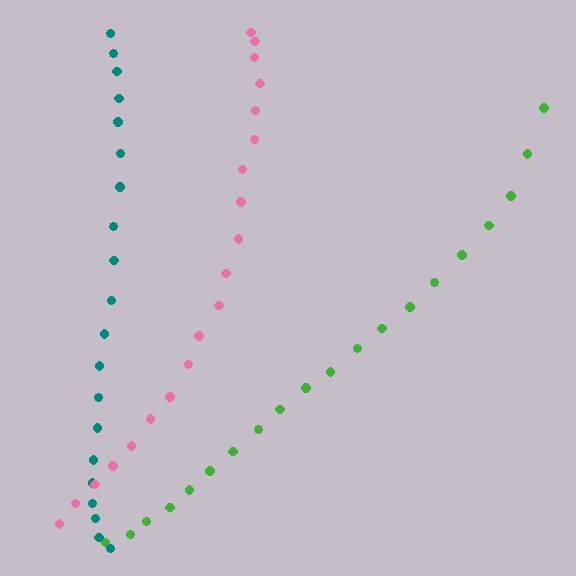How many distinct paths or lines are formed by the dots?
There are 3 distinct paths.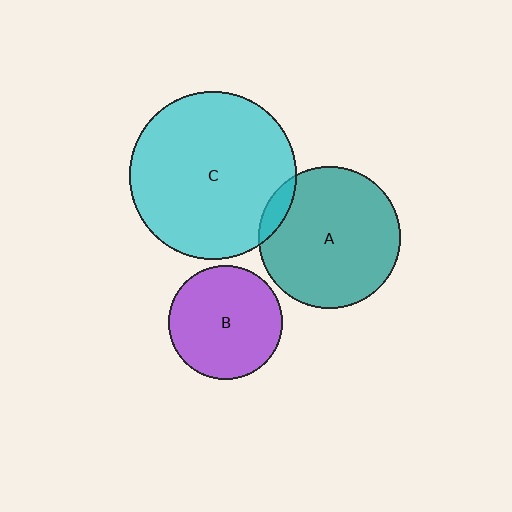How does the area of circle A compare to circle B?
Approximately 1.6 times.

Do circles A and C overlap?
Yes.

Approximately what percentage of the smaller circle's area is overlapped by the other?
Approximately 10%.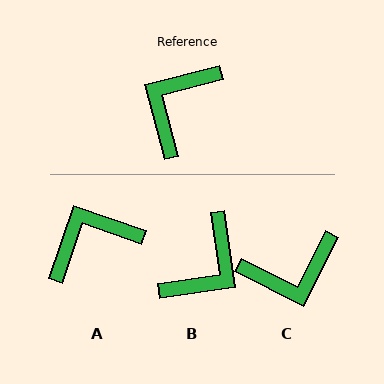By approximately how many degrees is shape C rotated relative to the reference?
Approximately 138 degrees counter-clockwise.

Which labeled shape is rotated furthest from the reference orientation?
B, about 173 degrees away.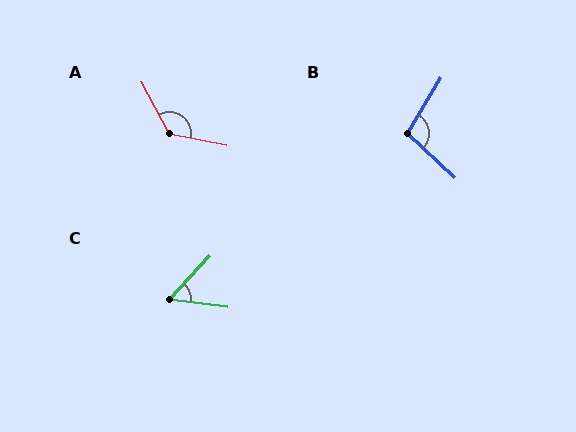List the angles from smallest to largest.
C (54°), B (102°), A (130°).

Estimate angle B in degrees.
Approximately 102 degrees.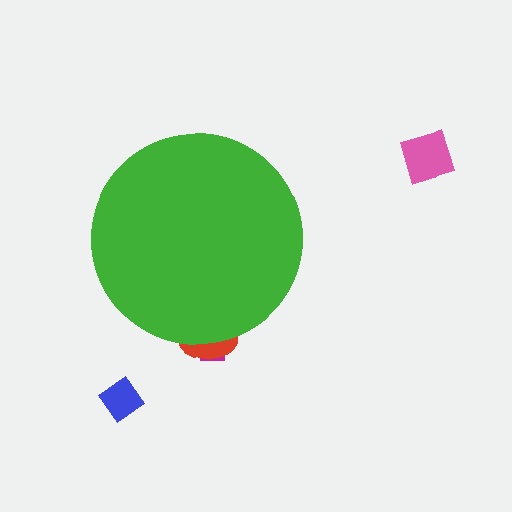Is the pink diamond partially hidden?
No, the pink diamond is fully visible.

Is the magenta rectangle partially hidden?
Yes, the magenta rectangle is partially hidden behind the green circle.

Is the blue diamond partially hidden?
No, the blue diamond is fully visible.